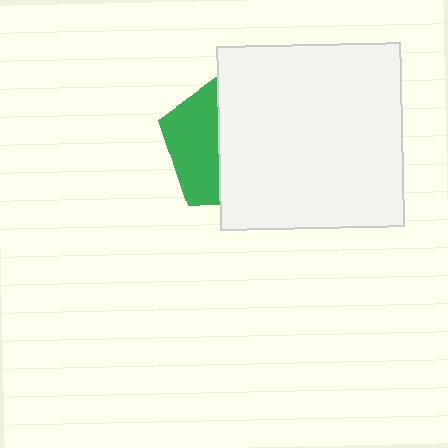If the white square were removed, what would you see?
You would see the complete green pentagon.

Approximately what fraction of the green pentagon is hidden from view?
Roughly 63% of the green pentagon is hidden behind the white square.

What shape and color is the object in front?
The object in front is a white square.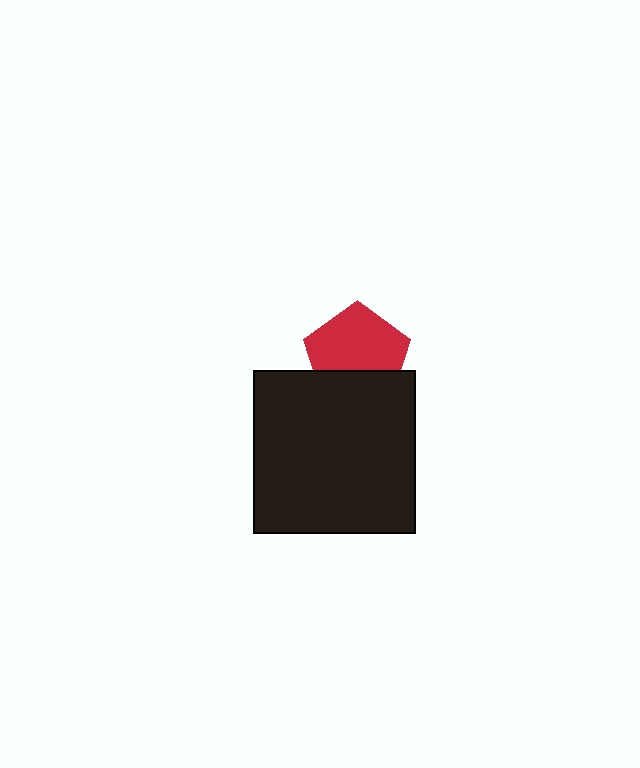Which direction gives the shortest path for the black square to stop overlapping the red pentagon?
Moving down gives the shortest separation.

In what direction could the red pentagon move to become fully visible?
The red pentagon could move up. That would shift it out from behind the black square entirely.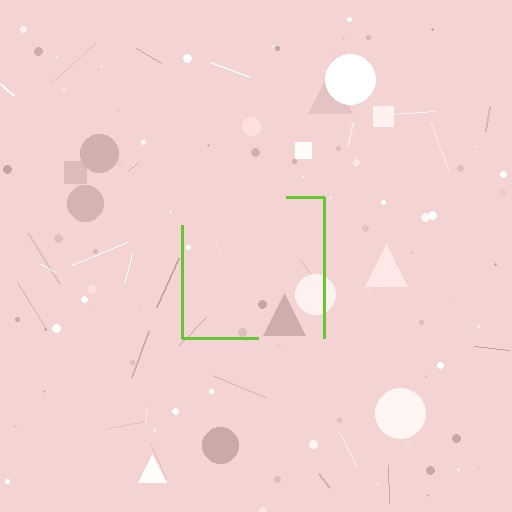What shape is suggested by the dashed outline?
The dashed outline suggests a square.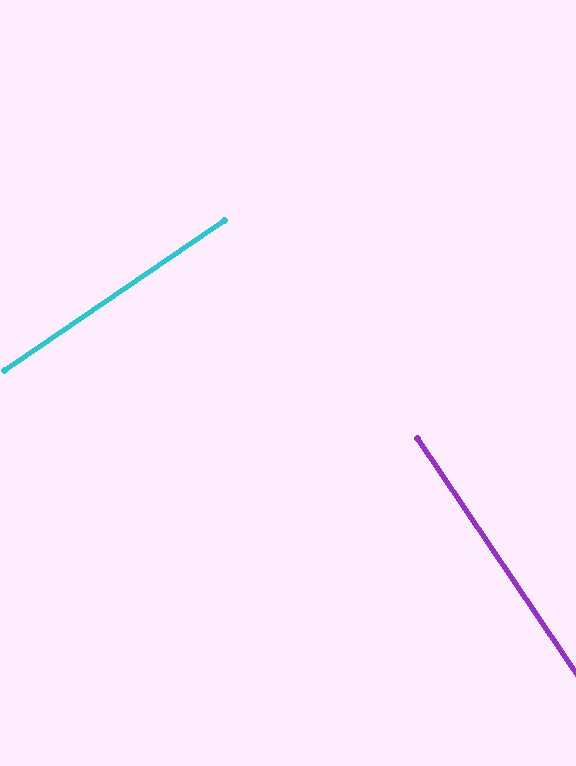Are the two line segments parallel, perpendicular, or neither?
Perpendicular — they meet at approximately 90°.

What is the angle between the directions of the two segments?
Approximately 90 degrees.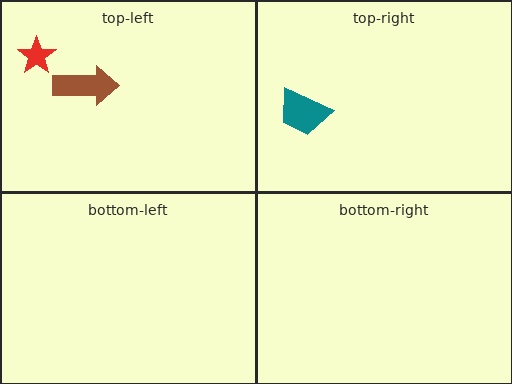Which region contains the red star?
The top-left region.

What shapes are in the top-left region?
The red star, the brown arrow.